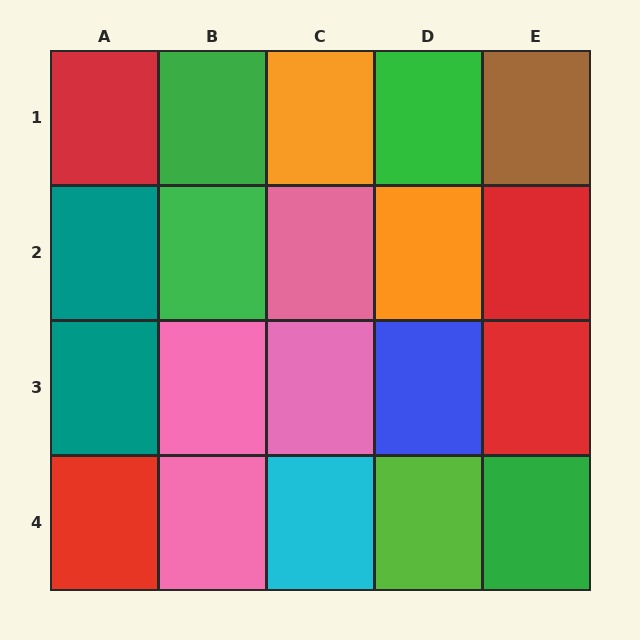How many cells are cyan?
1 cell is cyan.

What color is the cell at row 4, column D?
Lime.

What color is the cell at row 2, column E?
Red.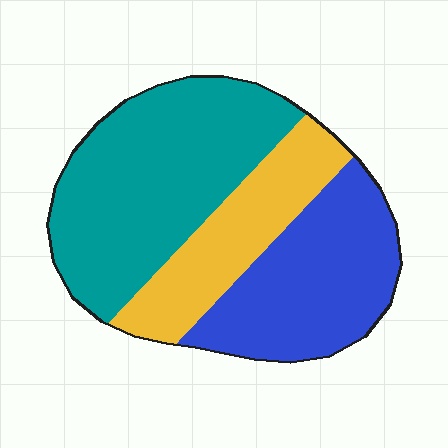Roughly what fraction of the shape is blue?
Blue takes up about one third (1/3) of the shape.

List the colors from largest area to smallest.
From largest to smallest: teal, blue, yellow.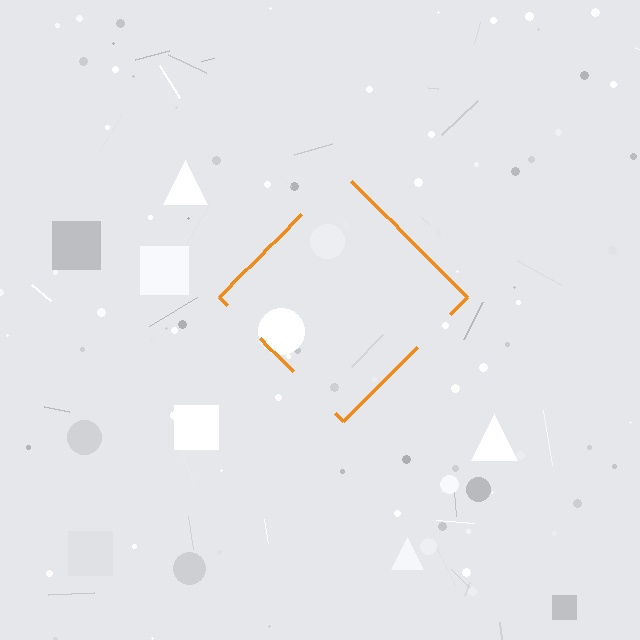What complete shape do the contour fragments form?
The contour fragments form a diamond.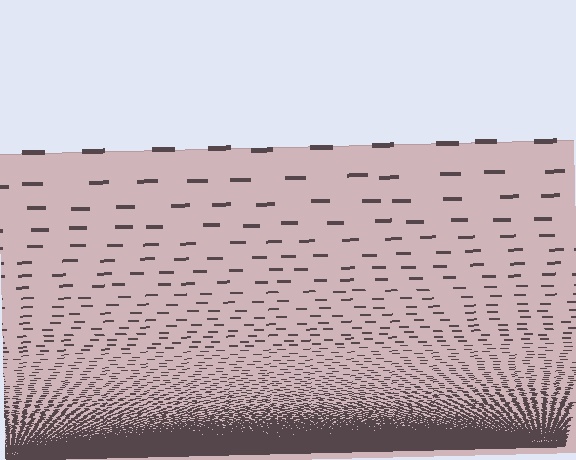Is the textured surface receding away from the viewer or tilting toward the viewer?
The surface appears to tilt toward the viewer. Texture elements get larger and sparser toward the top.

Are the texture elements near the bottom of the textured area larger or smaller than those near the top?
Smaller. The gradient is inverted — elements near the bottom are smaller and denser.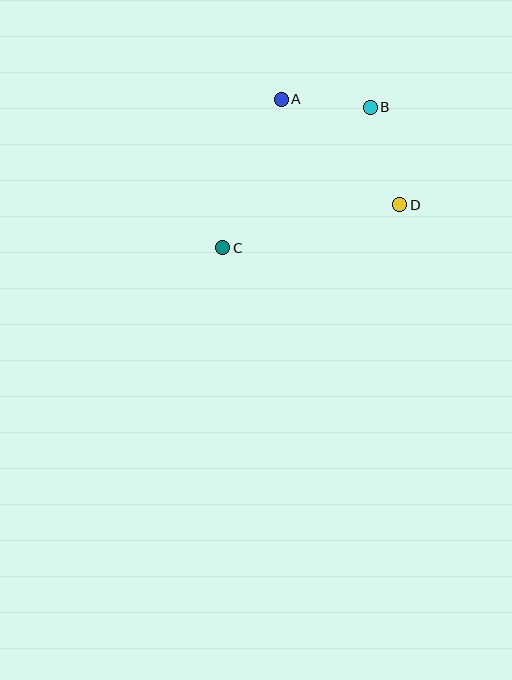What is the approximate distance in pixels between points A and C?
The distance between A and C is approximately 160 pixels.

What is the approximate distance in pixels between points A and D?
The distance between A and D is approximately 159 pixels.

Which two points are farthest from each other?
Points B and C are farthest from each other.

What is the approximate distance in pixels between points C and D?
The distance between C and D is approximately 182 pixels.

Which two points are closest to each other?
Points A and B are closest to each other.